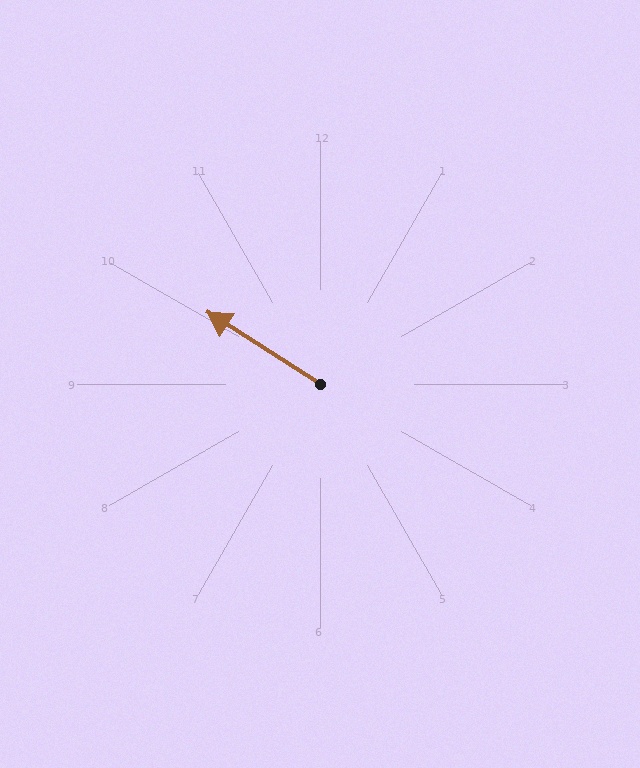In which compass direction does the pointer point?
Northwest.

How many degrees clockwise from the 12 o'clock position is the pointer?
Approximately 302 degrees.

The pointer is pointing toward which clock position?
Roughly 10 o'clock.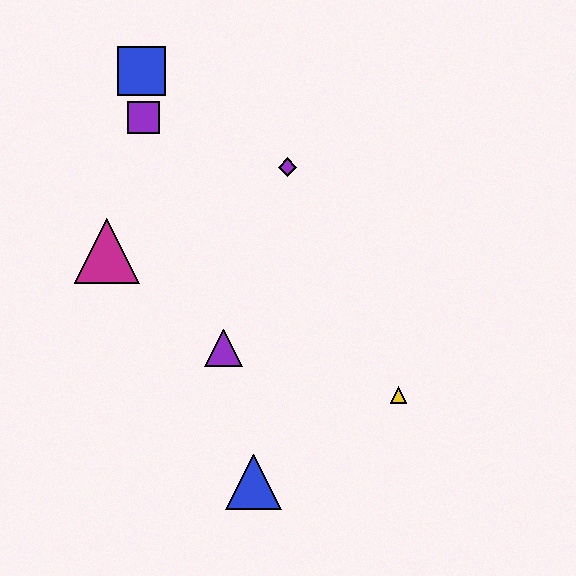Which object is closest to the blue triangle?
The purple triangle is closest to the blue triangle.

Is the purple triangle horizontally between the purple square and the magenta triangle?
No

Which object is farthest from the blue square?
The blue triangle is farthest from the blue square.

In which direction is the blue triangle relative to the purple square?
The blue triangle is below the purple square.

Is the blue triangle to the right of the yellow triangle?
No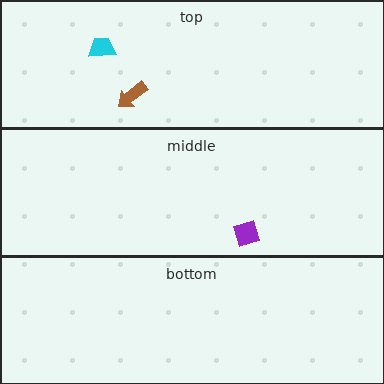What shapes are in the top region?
The cyan trapezoid, the brown arrow.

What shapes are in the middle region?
The purple diamond.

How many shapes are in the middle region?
1.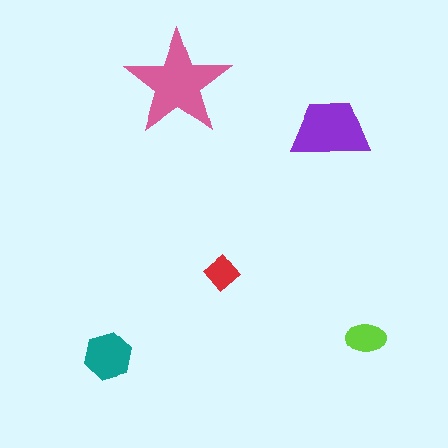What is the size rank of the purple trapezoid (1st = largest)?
2nd.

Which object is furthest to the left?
The teal hexagon is leftmost.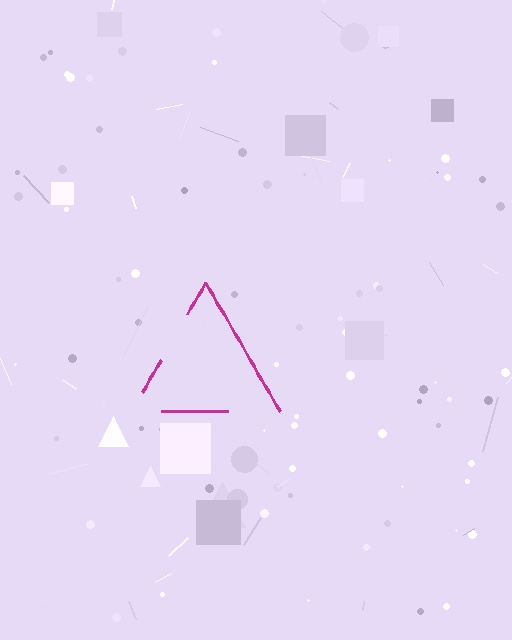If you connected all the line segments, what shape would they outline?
They would outline a triangle.